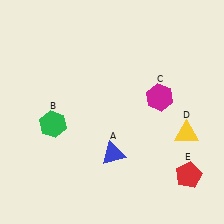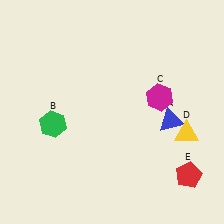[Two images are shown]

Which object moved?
The blue triangle (A) moved right.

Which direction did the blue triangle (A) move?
The blue triangle (A) moved right.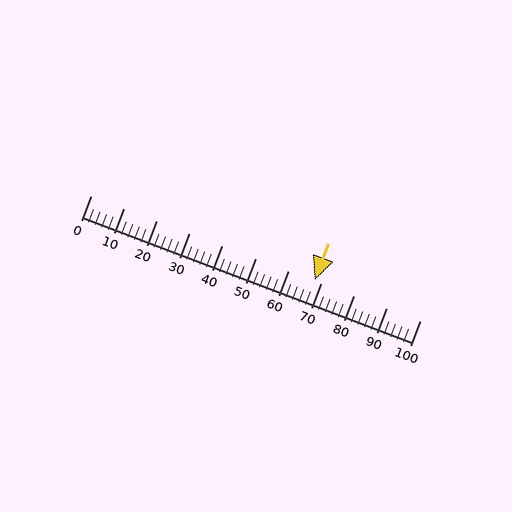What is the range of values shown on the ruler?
The ruler shows values from 0 to 100.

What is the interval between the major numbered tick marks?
The major tick marks are spaced 10 units apart.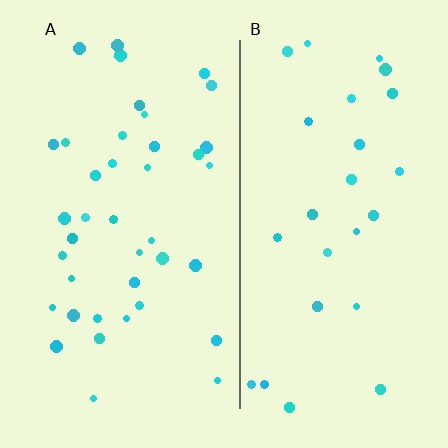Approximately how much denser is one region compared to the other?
Approximately 1.5× — region A over region B.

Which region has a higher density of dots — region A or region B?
A (the left).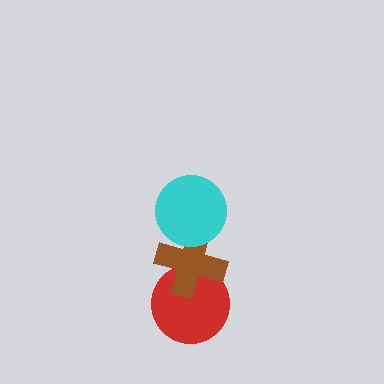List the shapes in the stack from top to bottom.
From top to bottom: the cyan circle, the brown cross, the red circle.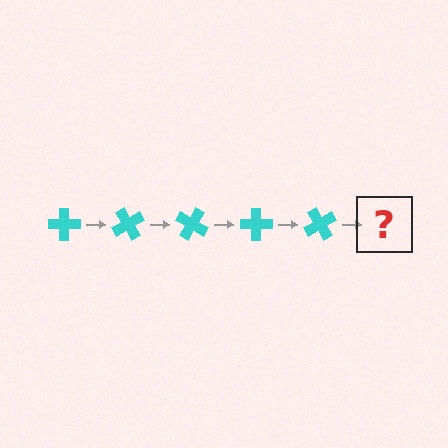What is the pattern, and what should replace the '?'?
The pattern is that the cross rotates 60 degrees each step. The '?' should be a cyan cross rotated 300 degrees.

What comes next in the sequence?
The next element should be a cyan cross rotated 300 degrees.